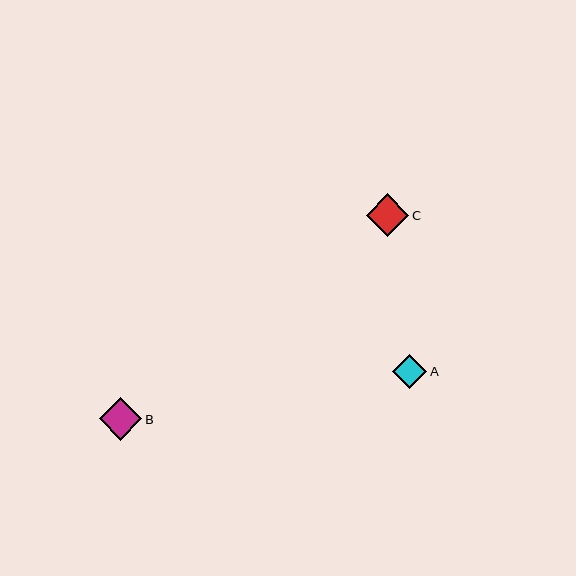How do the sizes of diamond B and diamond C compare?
Diamond B and diamond C are approximately the same size.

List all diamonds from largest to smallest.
From largest to smallest: B, C, A.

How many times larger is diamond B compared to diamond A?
Diamond B is approximately 1.3 times the size of diamond A.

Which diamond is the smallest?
Diamond A is the smallest with a size of approximately 34 pixels.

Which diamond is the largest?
Diamond B is the largest with a size of approximately 42 pixels.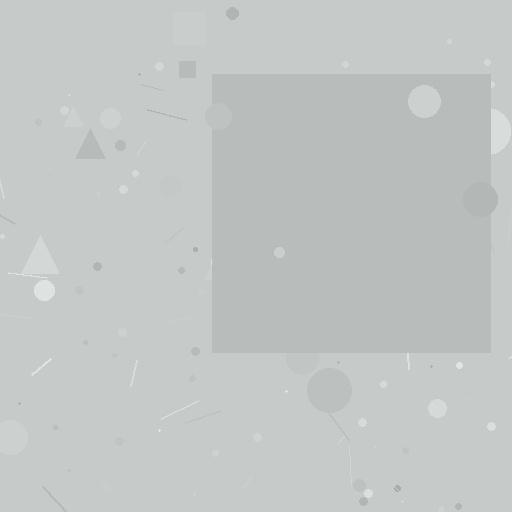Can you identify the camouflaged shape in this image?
The camouflaged shape is a square.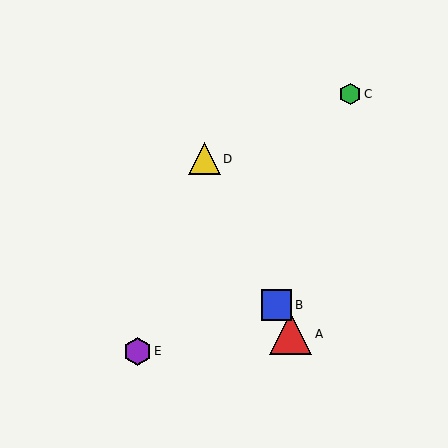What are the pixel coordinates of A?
Object A is at (291, 334).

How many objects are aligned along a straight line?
3 objects (A, B, D) are aligned along a straight line.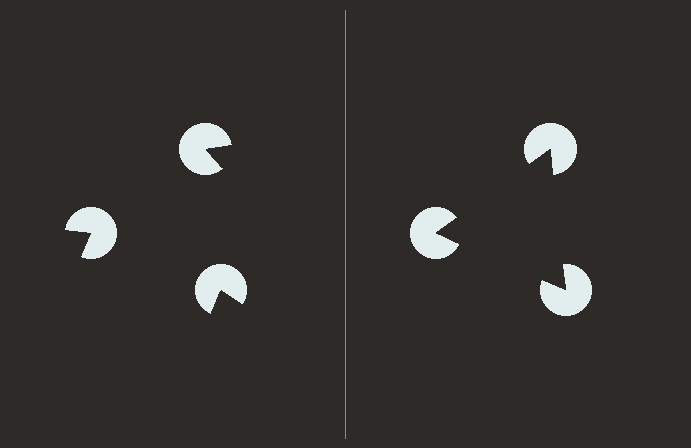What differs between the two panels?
The pac-man discs are positioned identically on both sides; only the wedge orientations differ. On the right they align to a triangle; on the left they are misaligned.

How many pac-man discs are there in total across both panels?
6 — 3 on each side.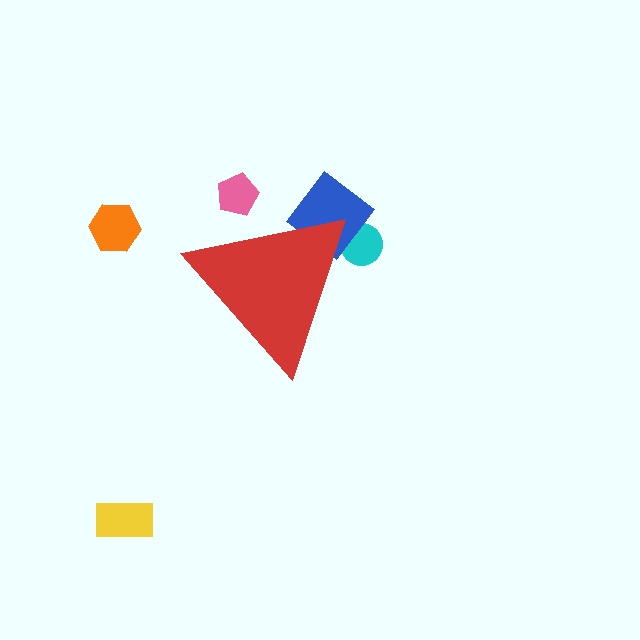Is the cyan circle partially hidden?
Yes, the cyan circle is partially hidden behind the red triangle.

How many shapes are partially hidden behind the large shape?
3 shapes are partially hidden.